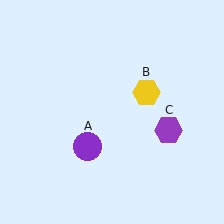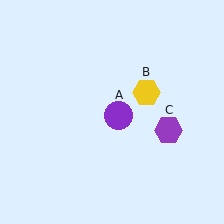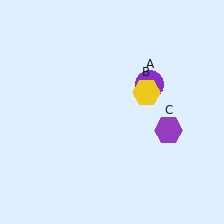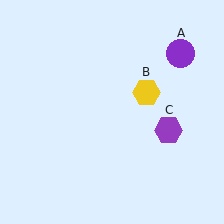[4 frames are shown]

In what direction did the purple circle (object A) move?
The purple circle (object A) moved up and to the right.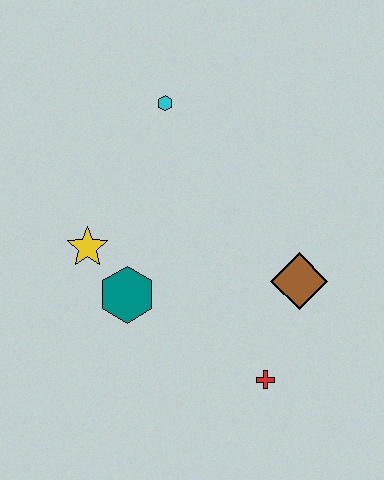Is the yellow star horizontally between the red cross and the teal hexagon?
No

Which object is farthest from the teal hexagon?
The cyan hexagon is farthest from the teal hexagon.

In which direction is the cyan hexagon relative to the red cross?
The cyan hexagon is above the red cross.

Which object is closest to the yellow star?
The teal hexagon is closest to the yellow star.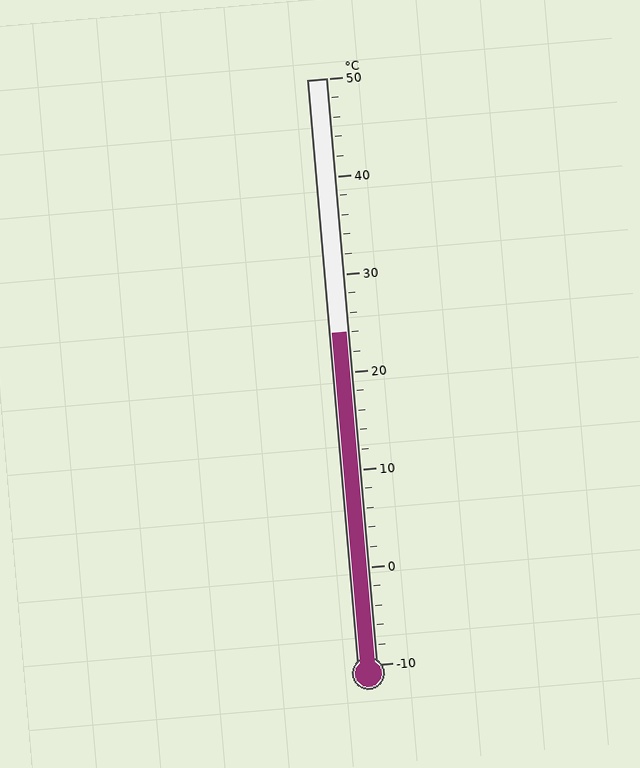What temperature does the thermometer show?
The thermometer shows approximately 24°C.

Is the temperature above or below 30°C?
The temperature is below 30°C.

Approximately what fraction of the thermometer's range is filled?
The thermometer is filled to approximately 55% of its range.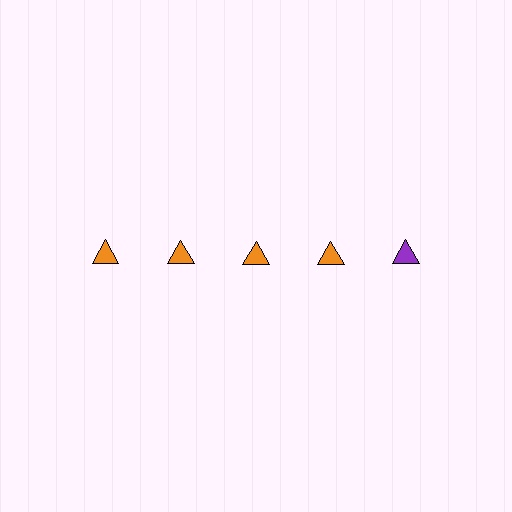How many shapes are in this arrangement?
There are 5 shapes arranged in a grid pattern.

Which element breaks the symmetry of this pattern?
The purple triangle in the top row, rightmost column breaks the symmetry. All other shapes are orange triangles.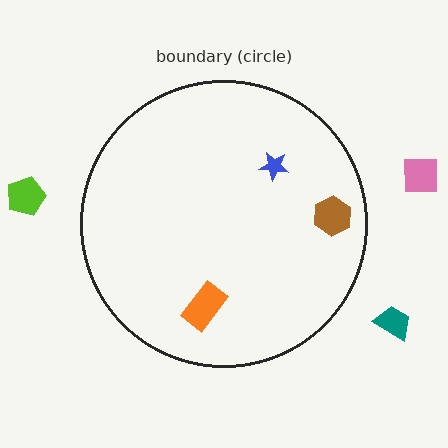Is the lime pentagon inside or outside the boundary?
Outside.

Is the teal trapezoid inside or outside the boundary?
Outside.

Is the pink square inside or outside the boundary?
Outside.